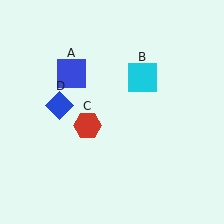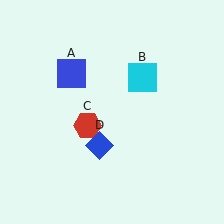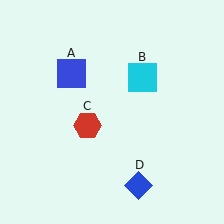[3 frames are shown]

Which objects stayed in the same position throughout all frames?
Blue square (object A) and cyan square (object B) and red hexagon (object C) remained stationary.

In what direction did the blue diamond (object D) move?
The blue diamond (object D) moved down and to the right.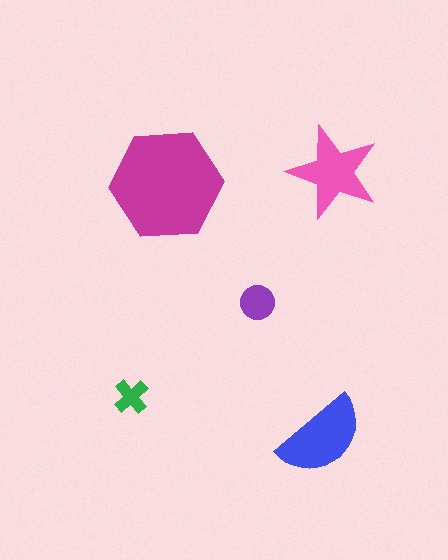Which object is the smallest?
The green cross.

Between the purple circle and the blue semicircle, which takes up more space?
The blue semicircle.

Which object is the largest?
The magenta hexagon.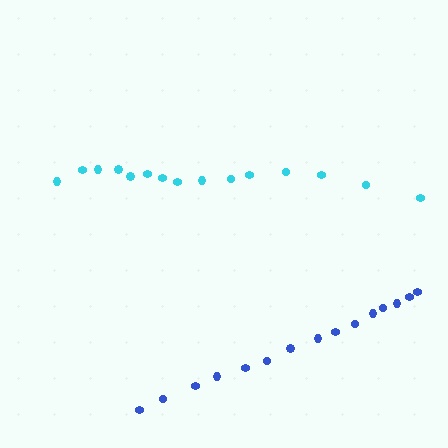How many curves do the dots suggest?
There are 2 distinct paths.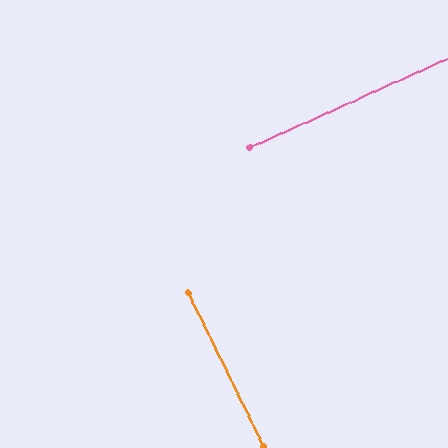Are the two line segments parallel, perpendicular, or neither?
Perpendicular — they meet at approximately 88°.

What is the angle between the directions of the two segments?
Approximately 88 degrees.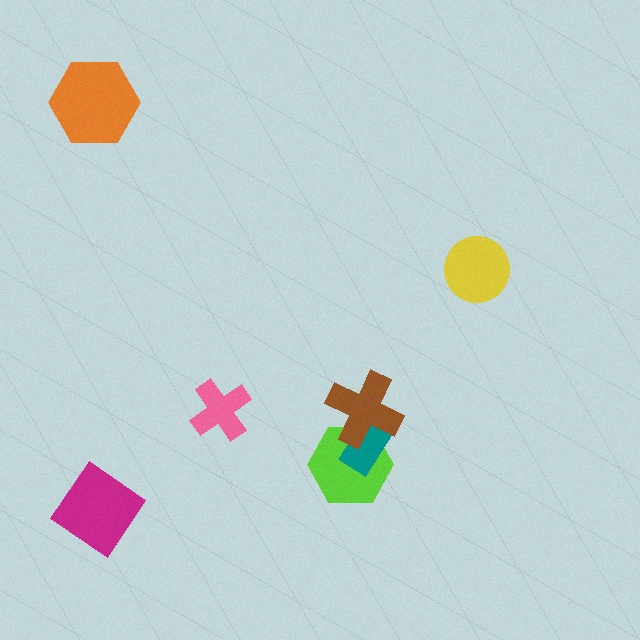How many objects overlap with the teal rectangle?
2 objects overlap with the teal rectangle.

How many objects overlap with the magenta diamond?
0 objects overlap with the magenta diamond.